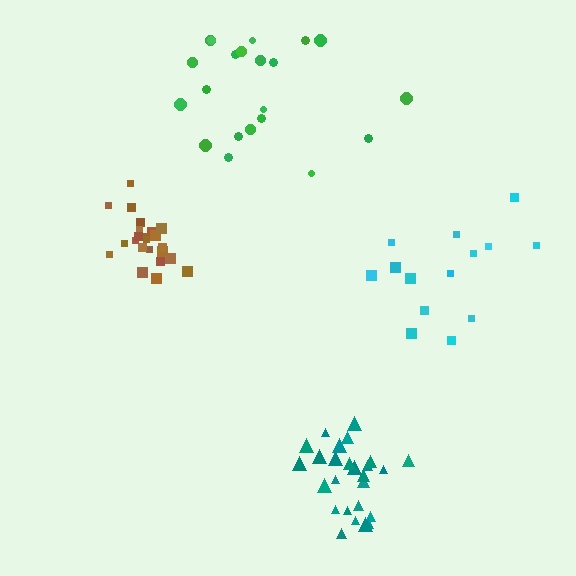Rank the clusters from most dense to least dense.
brown, teal, cyan, green.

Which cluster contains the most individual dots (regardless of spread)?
Teal (26).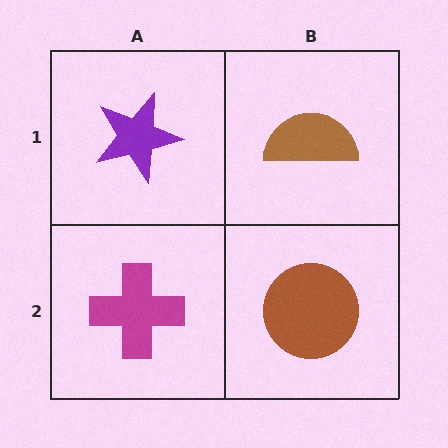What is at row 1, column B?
A brown semicircle.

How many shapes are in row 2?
2 shapes.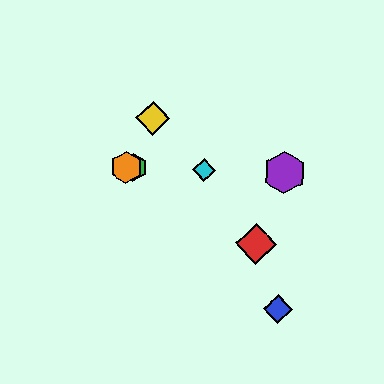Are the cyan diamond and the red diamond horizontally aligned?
No, the cyan diamond is at y≈170 and the red diamond is at y≈244.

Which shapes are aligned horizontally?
The green hexagon, the purple hexagon, the orange hexagon, the cyan diamond are aligned horizontally.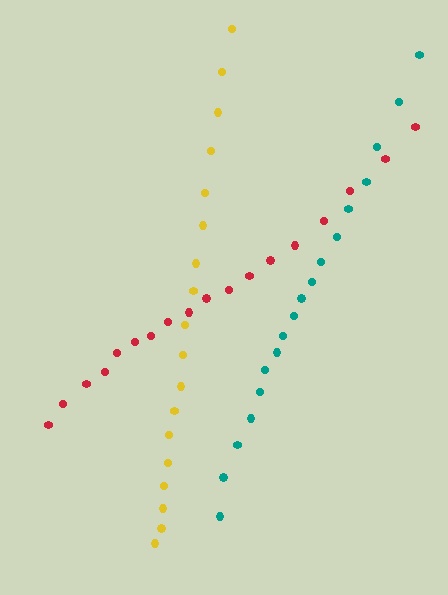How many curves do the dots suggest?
There are 3 distinct paths.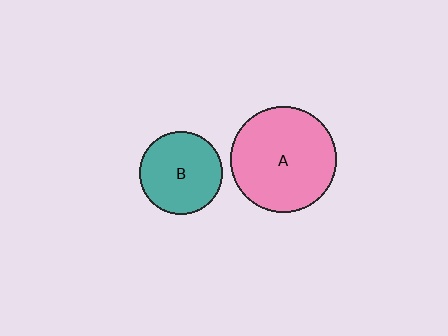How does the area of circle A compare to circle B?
Approximately 1.6 times.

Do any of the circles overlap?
No, none of the circles overlap.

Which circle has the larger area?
Circle A (pink).